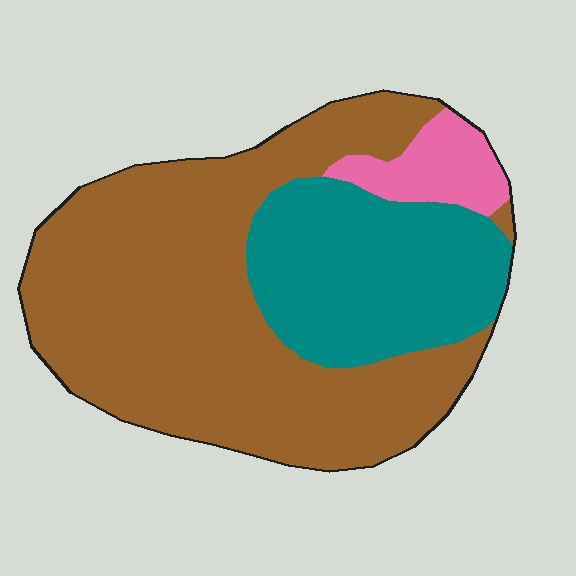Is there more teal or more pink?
Teal.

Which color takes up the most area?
Brown, at roughly 65%.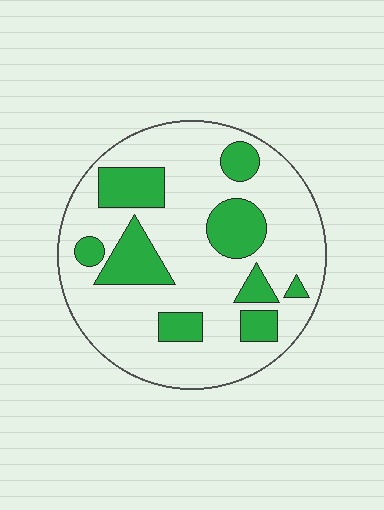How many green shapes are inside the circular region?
9.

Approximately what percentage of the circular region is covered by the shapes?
Approximately 25%.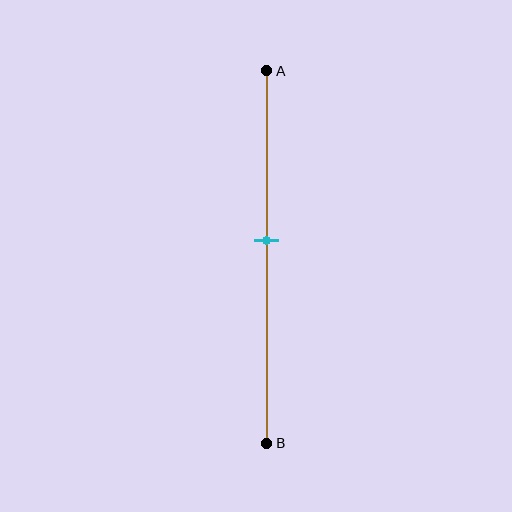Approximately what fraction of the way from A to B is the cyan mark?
The cyan mark is approximately 45% of the way from A to B.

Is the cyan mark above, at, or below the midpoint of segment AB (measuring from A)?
The cyan mark is above the midpoint of segment AB.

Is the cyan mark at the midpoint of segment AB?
No, the mark is at about 45% from A, not at the 50% midpoint.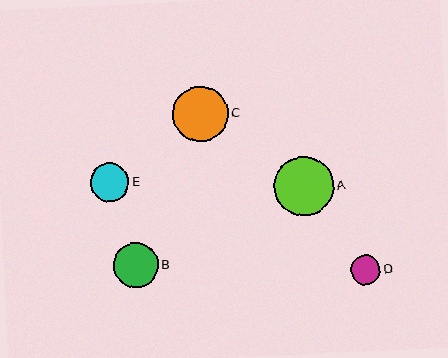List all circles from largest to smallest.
From largest to smallest: A, C, B, E, D.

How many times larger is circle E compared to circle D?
Circle E is approximately 1.3 times the size of circle D.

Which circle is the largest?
Circle A is the largest with a size of approximately 60 pixels.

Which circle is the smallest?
Circle D is the smallest with a size of approximately 30 pixels.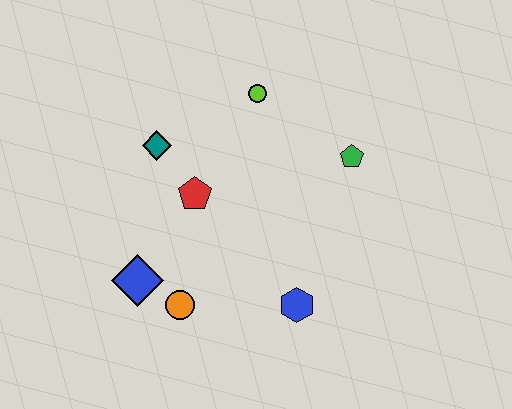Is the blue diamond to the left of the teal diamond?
Yes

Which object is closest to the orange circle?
The blue diamond is closest to the orange circle.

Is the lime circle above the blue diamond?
Yes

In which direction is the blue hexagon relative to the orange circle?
The blue hexagon is to the right of the orange circle.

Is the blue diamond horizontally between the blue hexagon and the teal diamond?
No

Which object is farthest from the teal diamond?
The blue hexagon is farthest from the teal diamond.